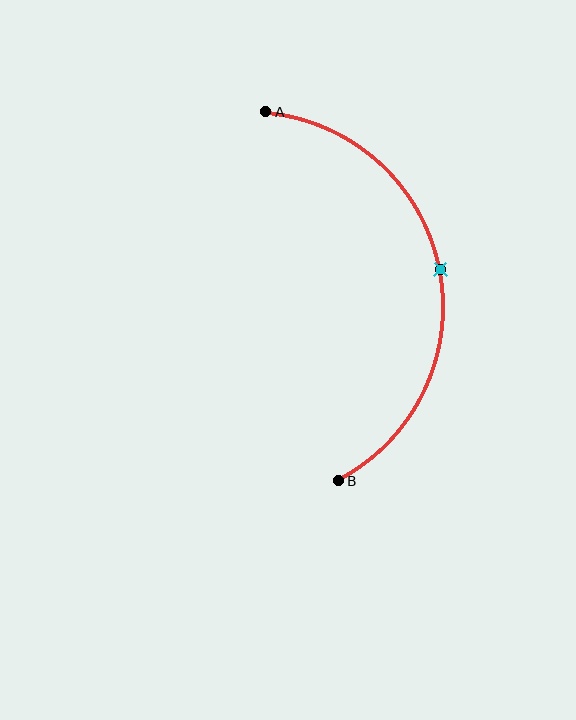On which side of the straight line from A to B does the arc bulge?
The arc bulges to the right of the straight line connecting A and B.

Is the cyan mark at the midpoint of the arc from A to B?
Yes. The cyan mark lies on the arc at equal arc-length from both A and B — it is the arc midpoint.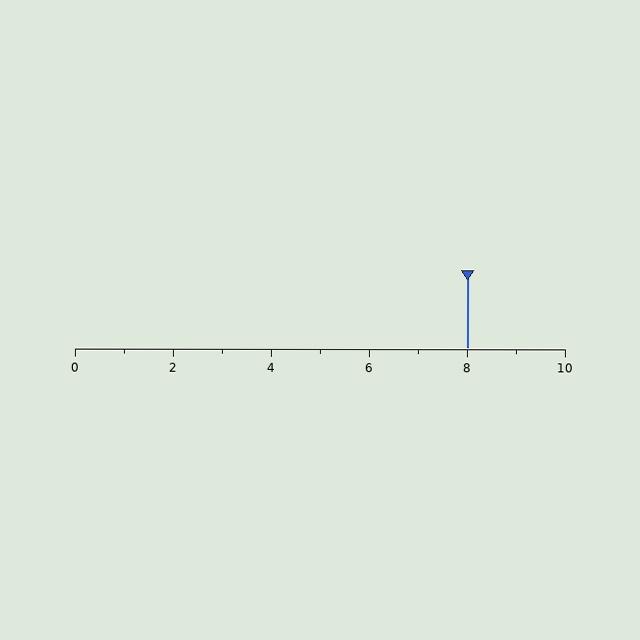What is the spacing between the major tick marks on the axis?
The major ticks are spaced 2 apart.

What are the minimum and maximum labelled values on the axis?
The axis runs from 0 to 10.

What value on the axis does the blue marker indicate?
The marker indicates approximately 8.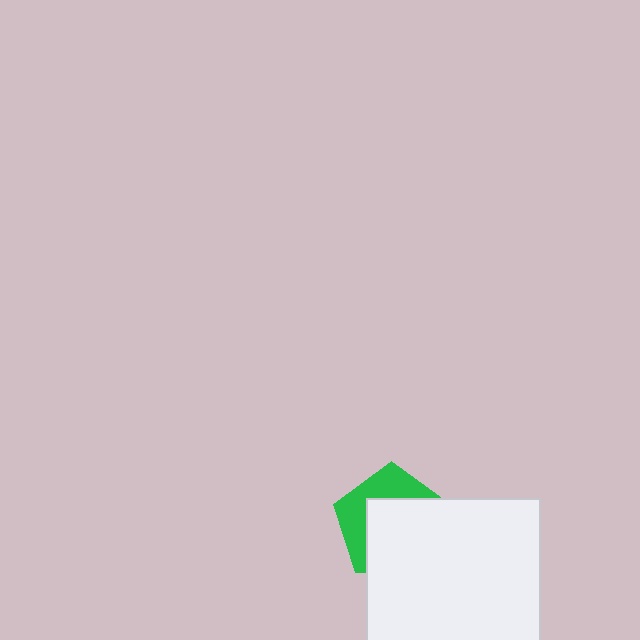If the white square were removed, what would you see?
You would see the complete green pentagon.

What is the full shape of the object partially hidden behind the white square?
The partially hidden object is a green pentagon.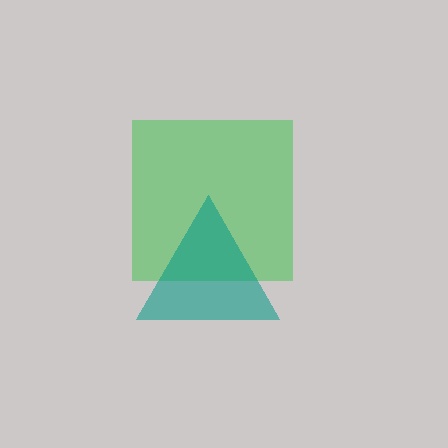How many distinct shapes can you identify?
There are 2 distinct shapes: a green square, a teal triangle.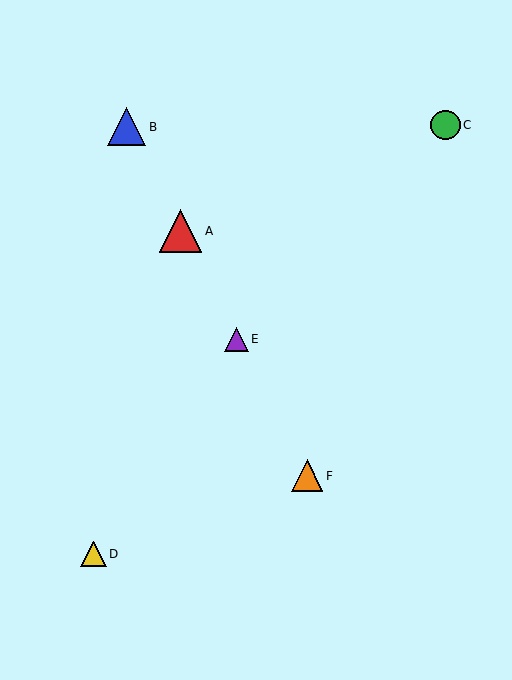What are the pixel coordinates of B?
Object B is at (127, 127).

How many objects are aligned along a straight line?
4 objects (A, B, E, F) are aligned along a straight line.